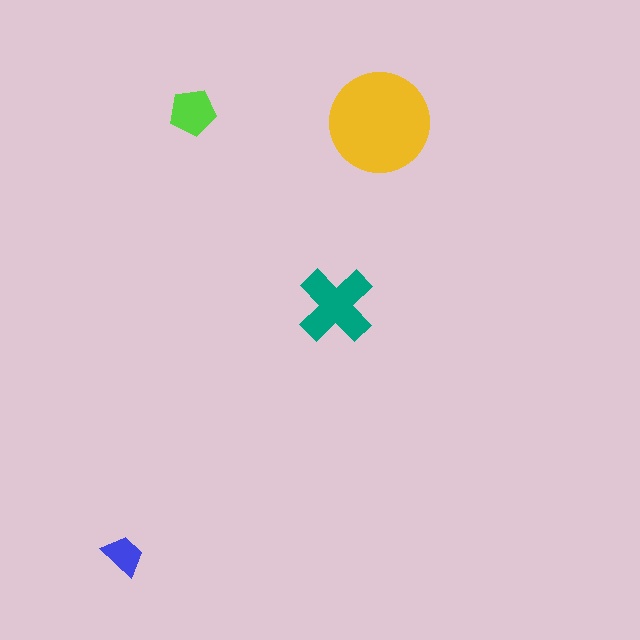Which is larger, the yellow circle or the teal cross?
The yellow circle.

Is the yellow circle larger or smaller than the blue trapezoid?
Larger.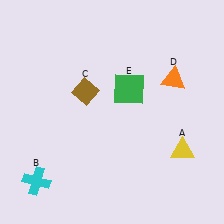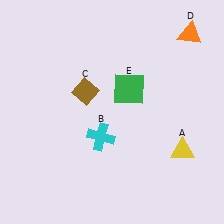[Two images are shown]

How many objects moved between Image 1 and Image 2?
2 objects moved between the two images.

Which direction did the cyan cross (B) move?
The cyan cross (B) moved right.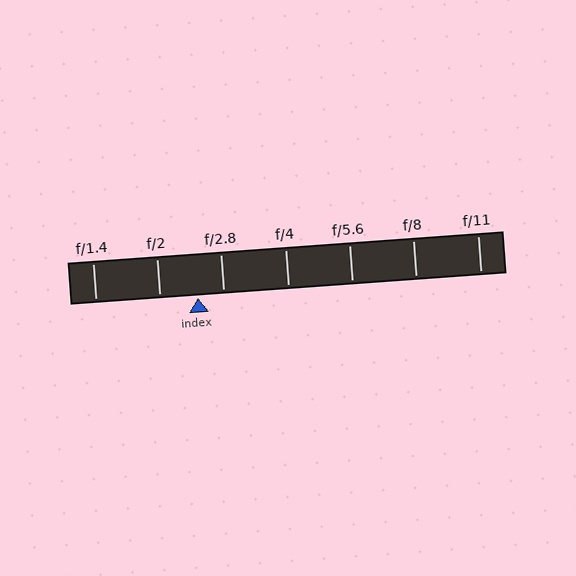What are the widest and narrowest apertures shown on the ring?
The widest aperture shown is f/1.4 and the narrowest is f/11.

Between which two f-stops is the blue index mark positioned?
The index mark is between f/2 and f/2.8.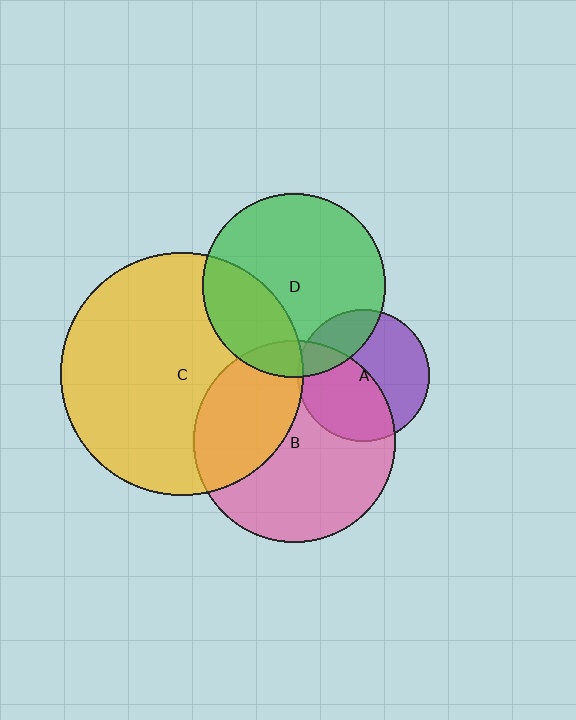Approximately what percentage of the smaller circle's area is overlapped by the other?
Approximately 5%.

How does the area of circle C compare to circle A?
Approximately 3.4 times.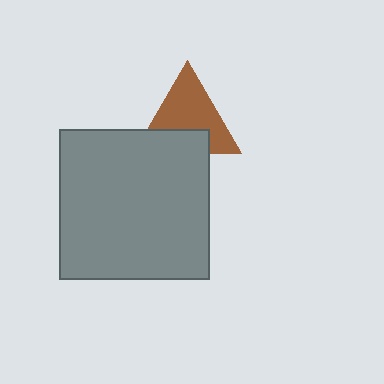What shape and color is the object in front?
The object in front is a gray square.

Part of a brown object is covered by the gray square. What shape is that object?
It is a triangle.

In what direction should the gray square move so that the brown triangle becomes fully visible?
The gray square should move down. That is the shortest direction to clear the overlap and leave the brown triangle fully visible.